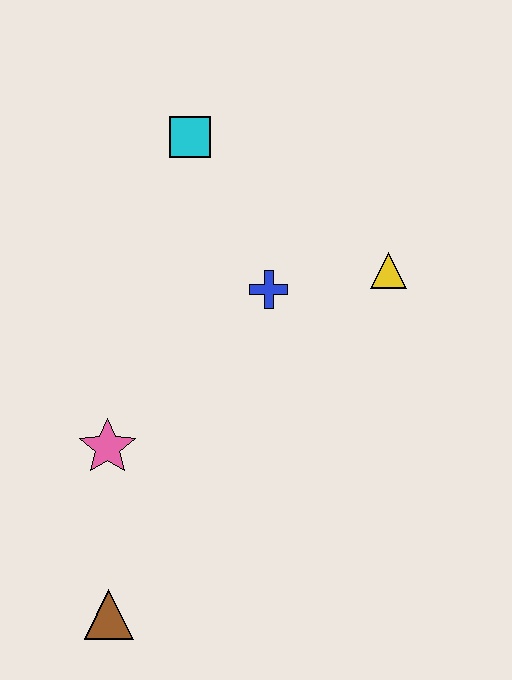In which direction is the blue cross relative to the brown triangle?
The blue cross is above the brown triangle.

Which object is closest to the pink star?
The brown triangle is closest to the pink star.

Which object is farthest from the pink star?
The yellow triangle is farthest from the pink star.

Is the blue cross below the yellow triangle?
Yes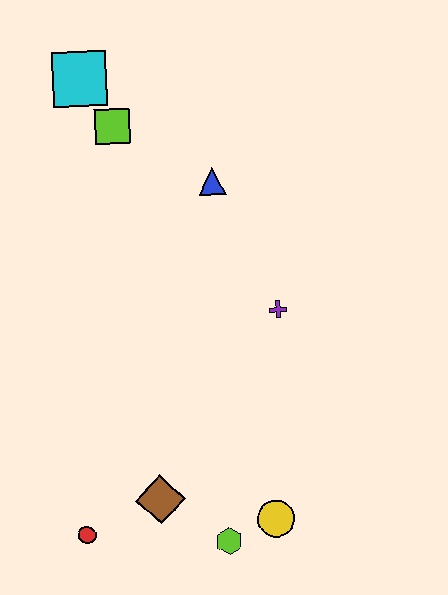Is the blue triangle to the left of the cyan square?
No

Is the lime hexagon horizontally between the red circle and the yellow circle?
Yes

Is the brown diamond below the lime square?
Yes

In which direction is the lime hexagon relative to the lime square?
The lime hexagon is below the lime square.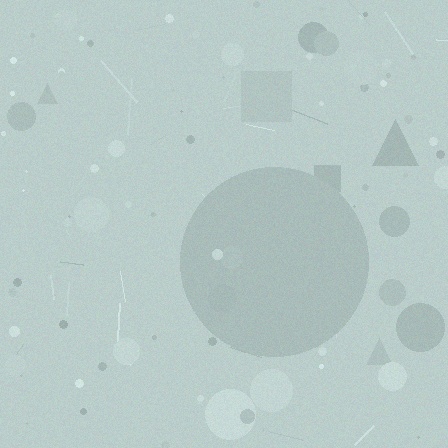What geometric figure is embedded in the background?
A circle is embedded in the background.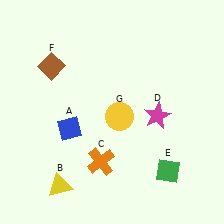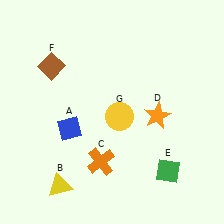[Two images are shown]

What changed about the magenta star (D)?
In Image 1, D is magenta. In Image 2, it changed to orange.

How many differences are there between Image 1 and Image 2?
There is 1 difference between the two images.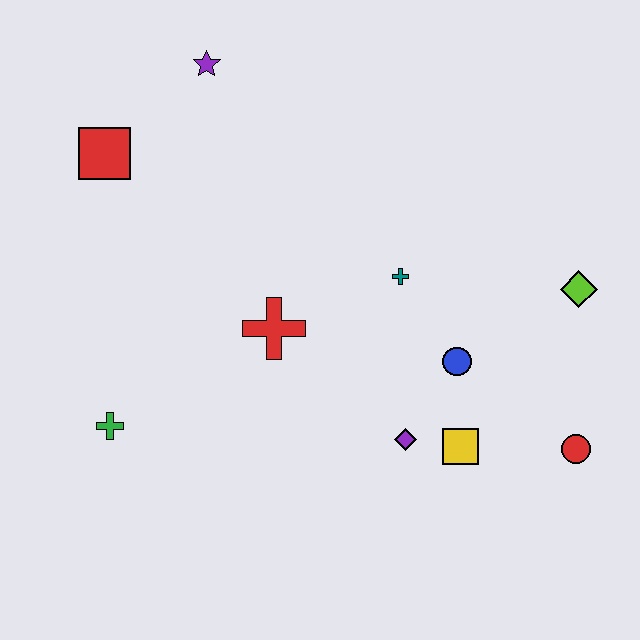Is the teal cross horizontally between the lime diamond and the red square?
Yes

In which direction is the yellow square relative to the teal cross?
The yellow square is below the teal cross.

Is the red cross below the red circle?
No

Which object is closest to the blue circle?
The yellow square is closest to the blue circle.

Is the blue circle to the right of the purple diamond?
Yes